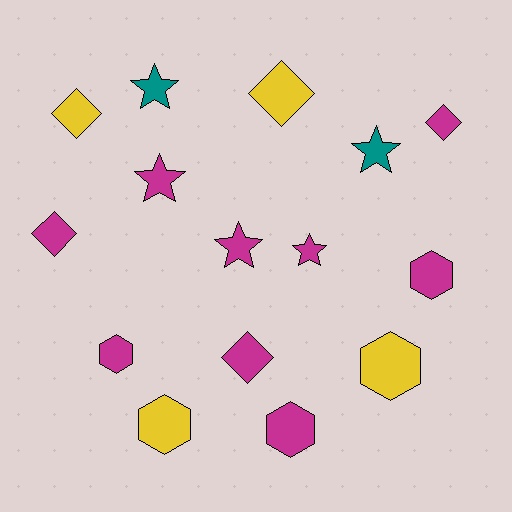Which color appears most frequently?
Magenta, with 9 objects.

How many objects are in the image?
There are 15 objects.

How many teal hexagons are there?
There are no teal hexagons.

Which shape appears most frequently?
Diamond, with 5 objects.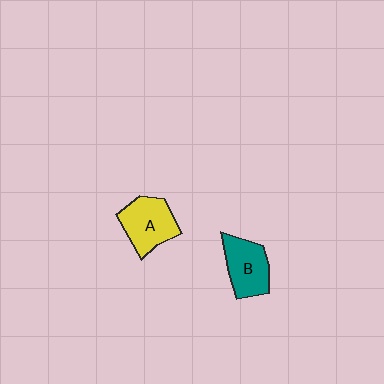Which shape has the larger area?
Shape A (yellow).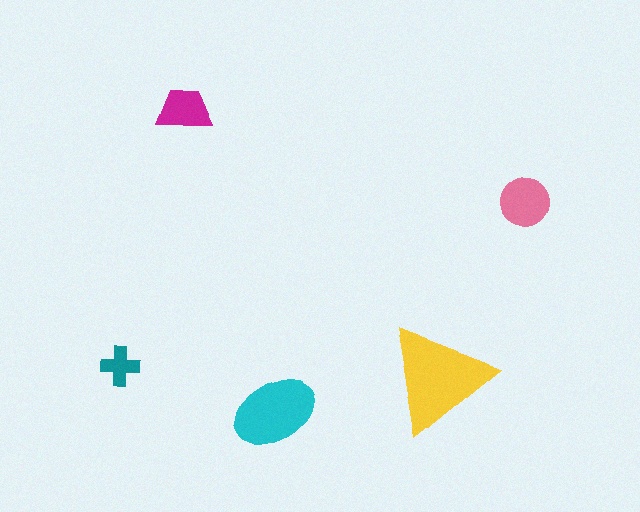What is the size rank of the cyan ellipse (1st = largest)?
2nd.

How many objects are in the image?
There are 5 objects in the image.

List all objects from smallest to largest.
The teal cross, the magenta trapezoid, the pink circle, the cyan ellipse, the yellow triangle.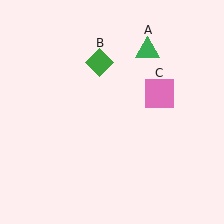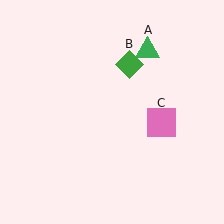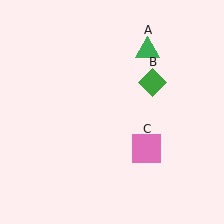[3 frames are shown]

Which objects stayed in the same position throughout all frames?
Green triangle (object A) remained stationary.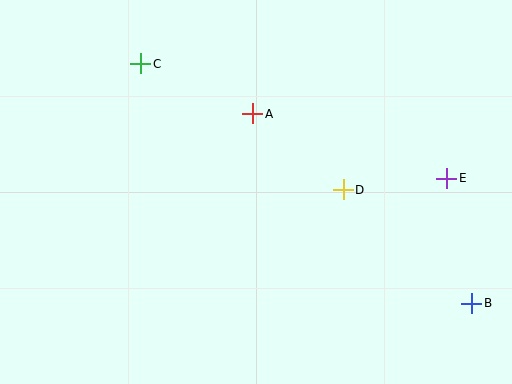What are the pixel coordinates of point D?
Point D is at (343, 190).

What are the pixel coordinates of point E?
Point E is at (447, 178).